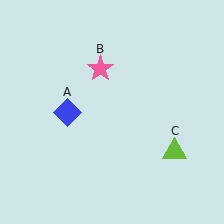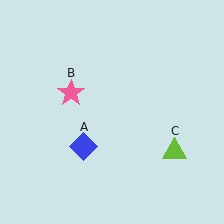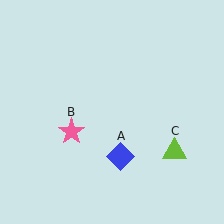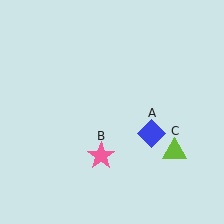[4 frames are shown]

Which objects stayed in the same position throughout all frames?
Lime triangle (object C) remained stationary.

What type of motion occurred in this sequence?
The blue diamond (object A), pink star (object B) rotated counterclockwise around the center of the scene.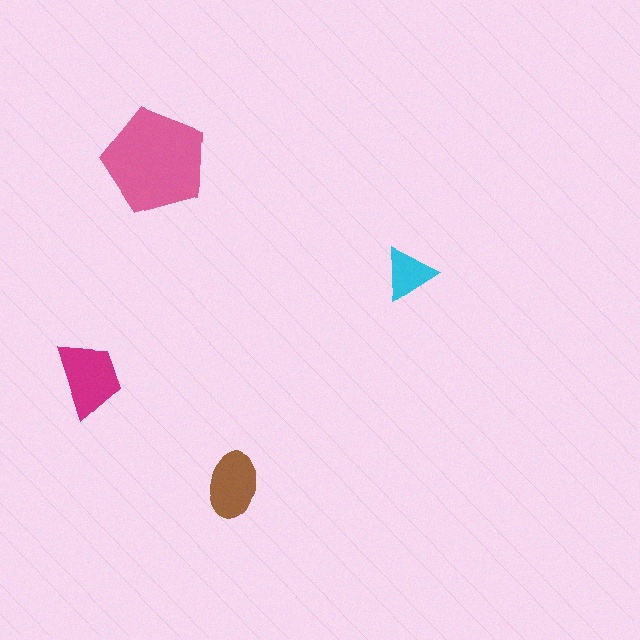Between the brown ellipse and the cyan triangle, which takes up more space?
The brown ellipse.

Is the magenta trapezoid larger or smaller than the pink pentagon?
Smaller.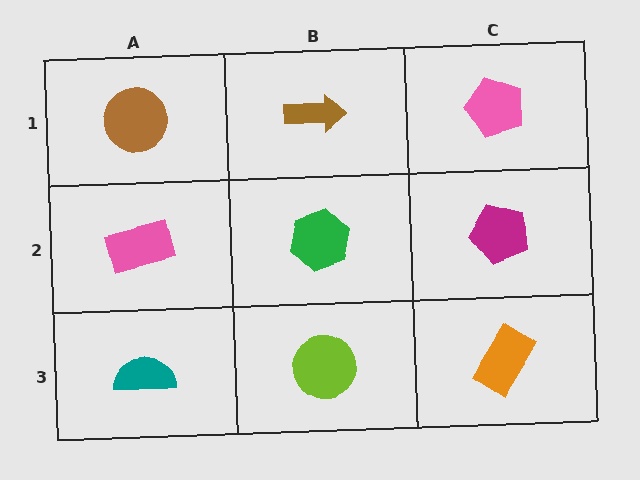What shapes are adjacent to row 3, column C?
A magenta pentagon (row 2, column C), a lime circle (row 3, column B).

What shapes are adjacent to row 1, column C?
A magenta pentagon (row 2, column C), a brown arrow (row 1, column B).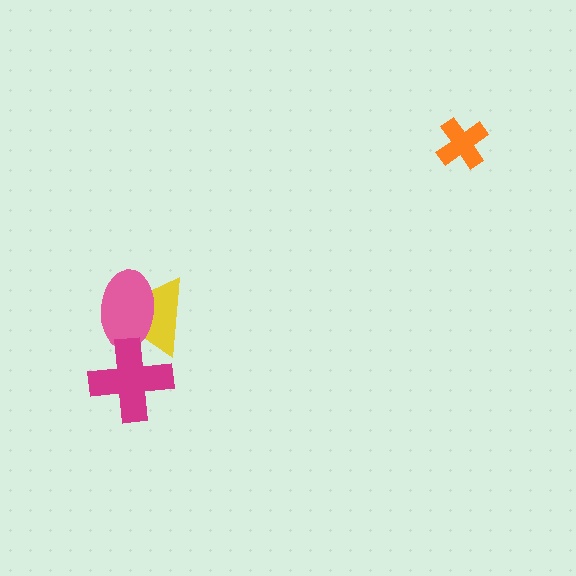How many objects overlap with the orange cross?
0 objects overlap with the orange cross.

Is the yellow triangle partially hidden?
Yes, it is partially covered by another shape.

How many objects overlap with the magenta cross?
2 objects overlap with the magenta cross.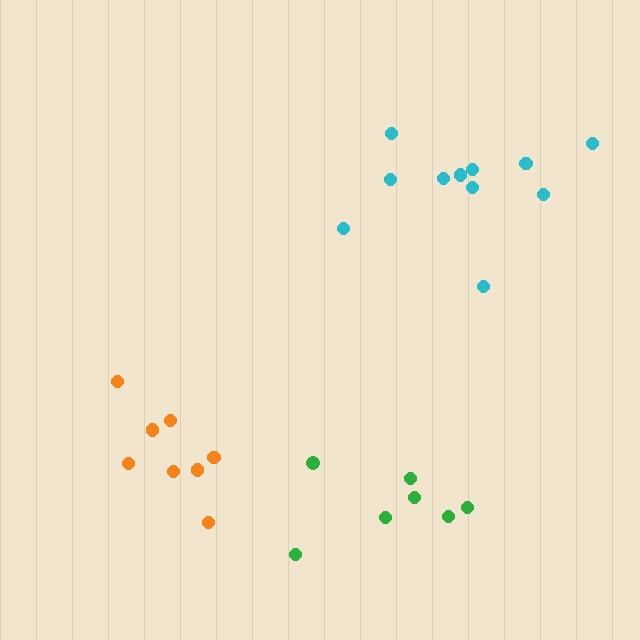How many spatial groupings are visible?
There are 3 spatial groupings.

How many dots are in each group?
Group 1: 8 dots, Group 2: 11 dots, Group 3: 7 dots (26 total).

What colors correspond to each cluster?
The clusters are colored: orange, cyan, green.